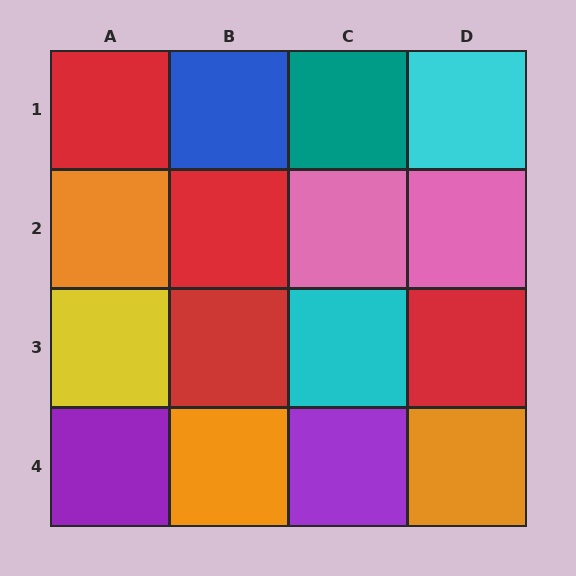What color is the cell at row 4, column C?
Purple.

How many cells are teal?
1 cell is teal.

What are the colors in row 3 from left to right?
Yellow, red, cyan, red.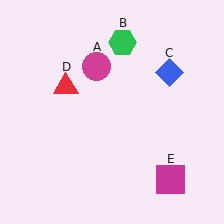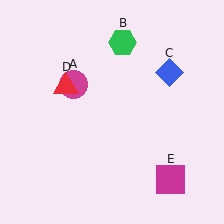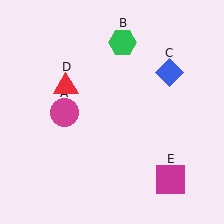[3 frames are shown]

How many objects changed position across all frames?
1 object changed position: magenta circle (object A).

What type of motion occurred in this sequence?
The magenta circle (object A) rotated counterclockwise around the center of the scene.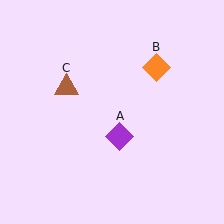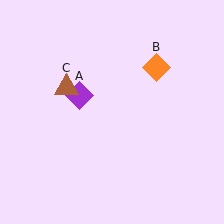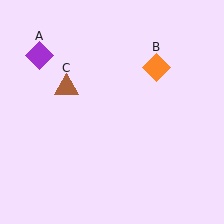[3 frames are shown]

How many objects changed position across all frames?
1 object changed position: purple diamond (object A).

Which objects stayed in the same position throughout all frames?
Orange diamond (object B) and brown triangle (object C) remained stationary.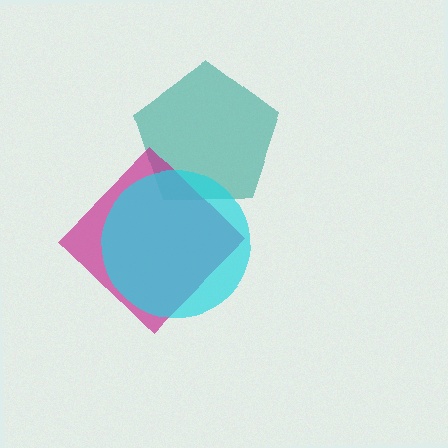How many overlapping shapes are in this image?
There are 3 overlapping shapes in the image.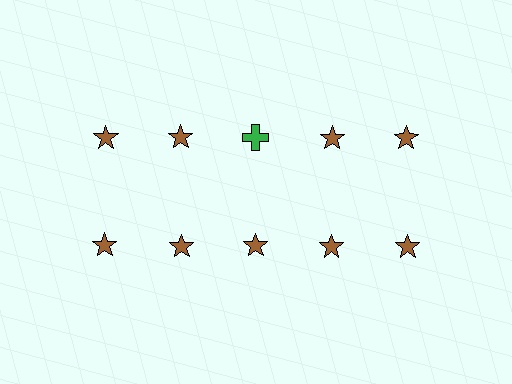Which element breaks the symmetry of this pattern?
The green cross in the top row, center column breaks the symmetry. All other shapes are brown stars.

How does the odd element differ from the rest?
It differs in both color (green instead of brown) and shape (cross instead of star).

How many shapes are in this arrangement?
There are 10 shapes arranged in a grid pattern.